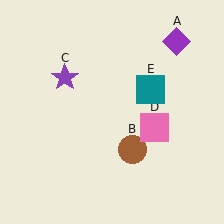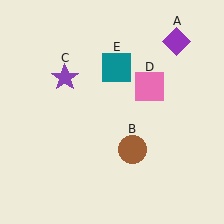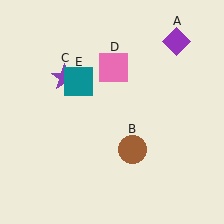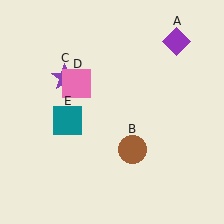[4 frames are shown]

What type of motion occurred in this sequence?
The pink square (object D), teal square (object E) rotated counterclockwise around the center of the scene.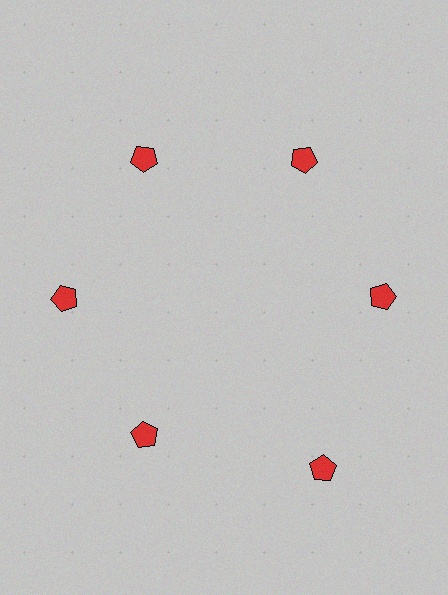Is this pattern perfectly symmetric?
No. The 6 red pentagons are arranged in a ring, but one element near the 5 o'clock position is pushed outward from the center, breaking the 6-fold rotational symmetry.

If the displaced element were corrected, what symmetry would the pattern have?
It would have 6-fold rotational symmetry — the pattern would map onto itself every 60 degrees.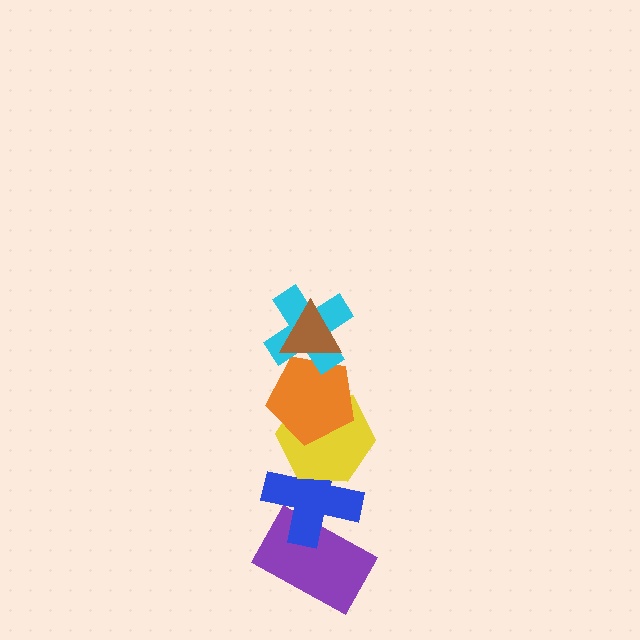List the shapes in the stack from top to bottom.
From top to bottom: the brown triangle, the cyan cross, the orange pentagon, the yellow hexagon, the blue cross, the purple rectangle.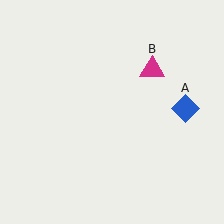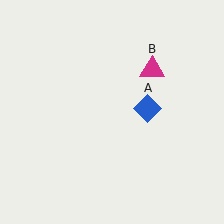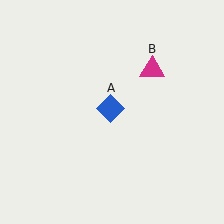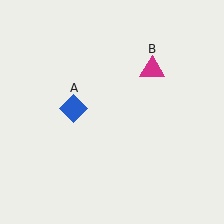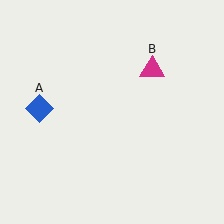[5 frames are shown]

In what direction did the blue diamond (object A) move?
The blue diamond (object A) moved left.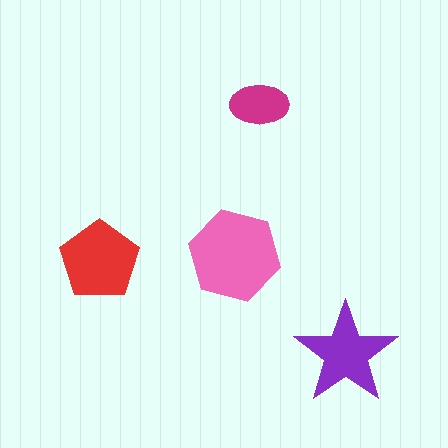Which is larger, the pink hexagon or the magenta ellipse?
The pink hexagon.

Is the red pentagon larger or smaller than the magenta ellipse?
Larger.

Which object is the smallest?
The magenta ellipse.